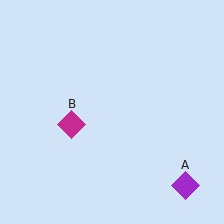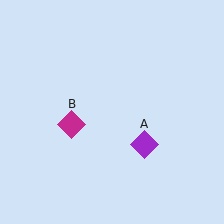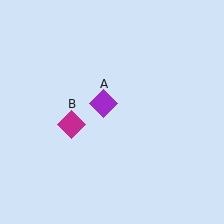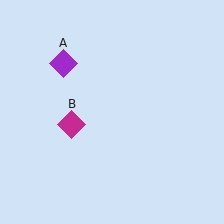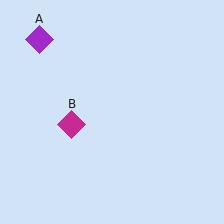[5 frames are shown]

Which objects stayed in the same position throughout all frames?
Magenta diamond (object B) remained stationary.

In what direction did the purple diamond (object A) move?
The purple diamond (object A) moved up and to the left.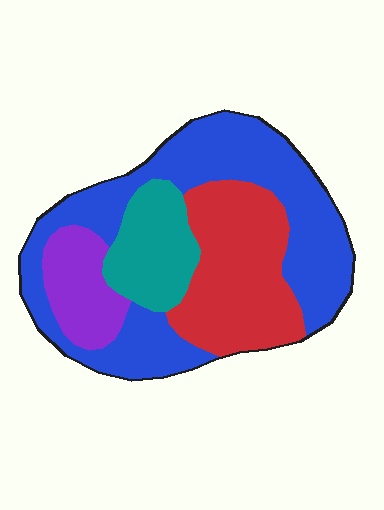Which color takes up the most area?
Blue, at roughly 45%.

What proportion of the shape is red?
Red covers around 25% of the shape.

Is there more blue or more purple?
Blue.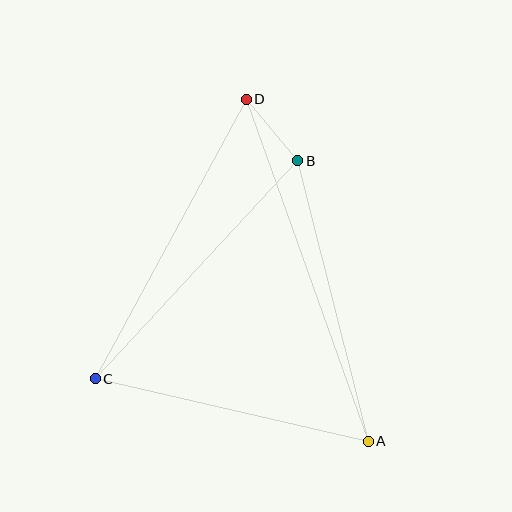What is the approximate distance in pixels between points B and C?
The distance between B and C is approximately 298 pixels.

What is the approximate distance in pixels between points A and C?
The distance between A and C is approximately 280 pixels.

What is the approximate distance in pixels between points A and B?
The distance between A and B is approximately 290 pixels.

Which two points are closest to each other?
Points B and D are closest to each other.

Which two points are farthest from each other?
Points A and D are farthest from each other.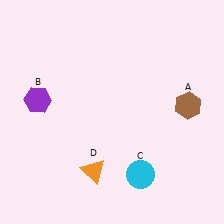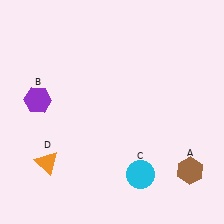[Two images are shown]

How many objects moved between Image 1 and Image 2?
2 objects moved between the two images.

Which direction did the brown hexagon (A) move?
The brown hexagon (A) moved down.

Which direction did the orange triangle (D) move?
The orange triangle (D) moved left.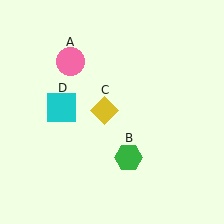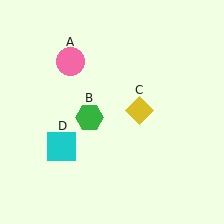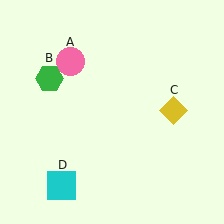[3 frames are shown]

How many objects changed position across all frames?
3 objects changed position: green hexagon (object B), yellow diamond (object C), cyan square (object D).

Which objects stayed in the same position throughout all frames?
Pink circle (object A) remained stationary.